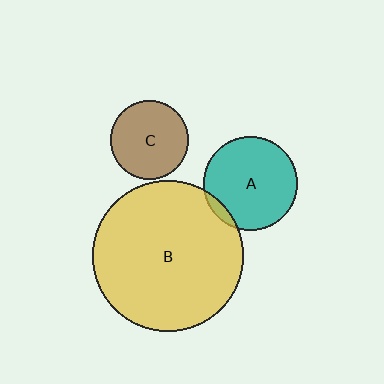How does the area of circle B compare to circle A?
Approximately 2.6 times.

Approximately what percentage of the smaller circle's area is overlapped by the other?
Approximately 5%.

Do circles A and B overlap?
Yes.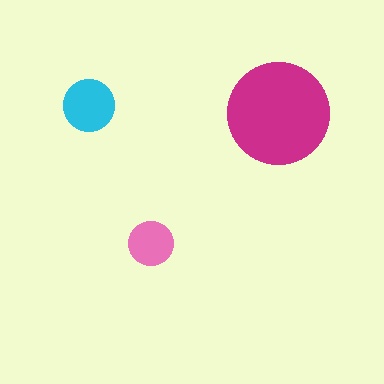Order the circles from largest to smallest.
the magenta one, the cyan one, the pink one.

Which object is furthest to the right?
The magenta circle is rightmost.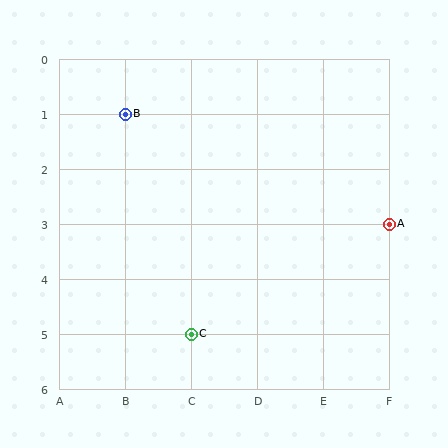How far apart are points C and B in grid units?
Points C and B are 1 column and 4 rows apart (about 4.1 grid units diagonally).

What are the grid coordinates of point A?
Point A is at grid coordinates (F, 3).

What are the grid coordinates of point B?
Point B is at grid coordinates (B, 1).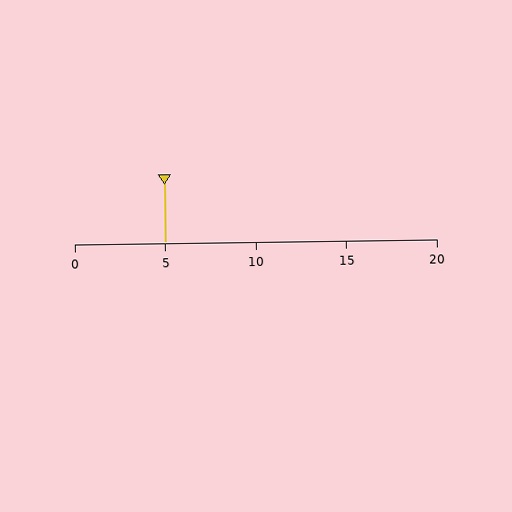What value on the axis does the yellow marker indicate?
The marker indicates approximately 5.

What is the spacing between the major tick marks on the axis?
The major ticks are spaced 5 apart.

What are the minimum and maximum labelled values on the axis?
The axis runs from 0 to 20.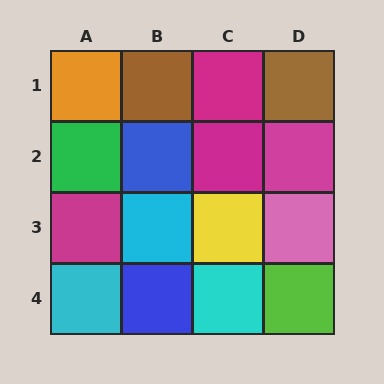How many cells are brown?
2 cells are brown.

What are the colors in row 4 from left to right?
Cyan, blue, cyan, lime.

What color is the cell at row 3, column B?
Cyan.